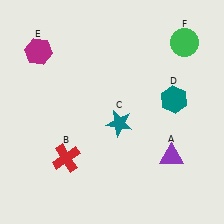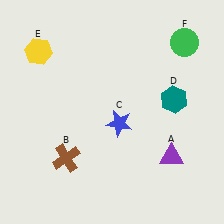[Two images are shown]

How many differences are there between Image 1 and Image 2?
There are 3 differences between the two images.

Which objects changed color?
B changed from red to brown. C changed from teal to blue. E changed from magenta to yellow.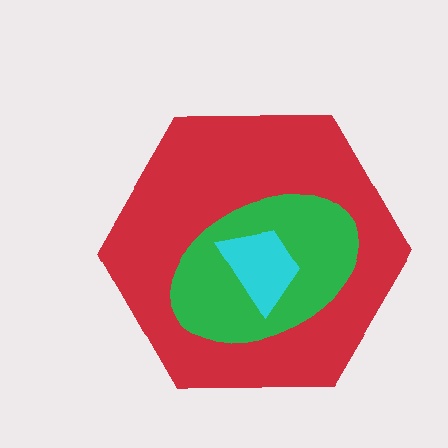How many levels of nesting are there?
3.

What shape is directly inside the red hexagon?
The green ellipse.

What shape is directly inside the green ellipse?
The cyan trapezoid.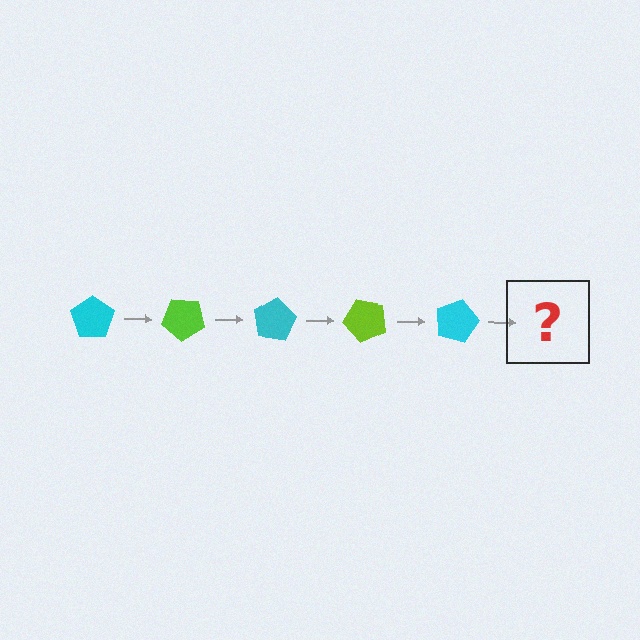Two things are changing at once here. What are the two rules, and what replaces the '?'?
The two rules are that it rotates 40 degrees each step and the color cycles through cyan and lime. The '?' should be a lime pentagon, rotated 200 degrees from the start.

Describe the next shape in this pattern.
It should be a lime pentagon, rotated 200 degrees from the start.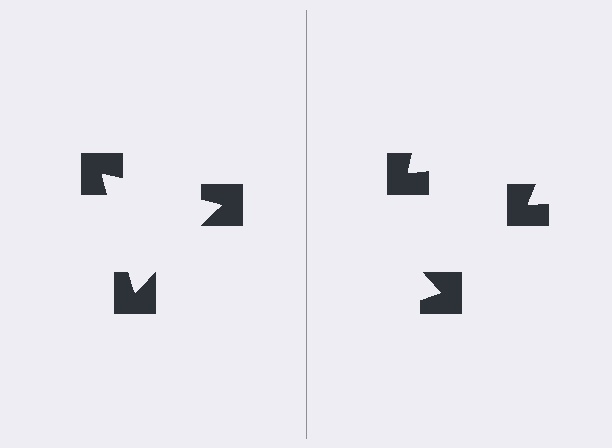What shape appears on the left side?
An illusory triangle.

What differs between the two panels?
The notched squares are positioned identically on both sides; only the wedge orientations differ. On the left they align to a triangle; on the right they are misaligned.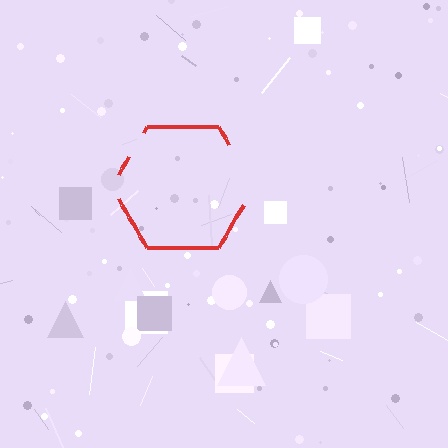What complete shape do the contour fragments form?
The contour fragments form a hexagon.